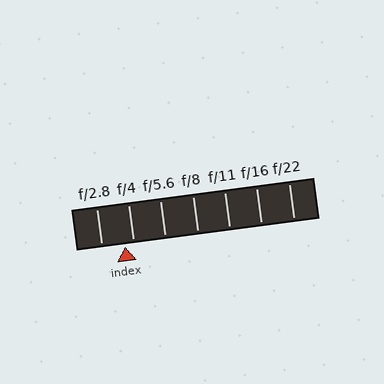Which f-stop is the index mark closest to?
The index mark is closest to f/4.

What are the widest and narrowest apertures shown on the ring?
The widest aperture shown is f/2.8 and the narrowest is f/22.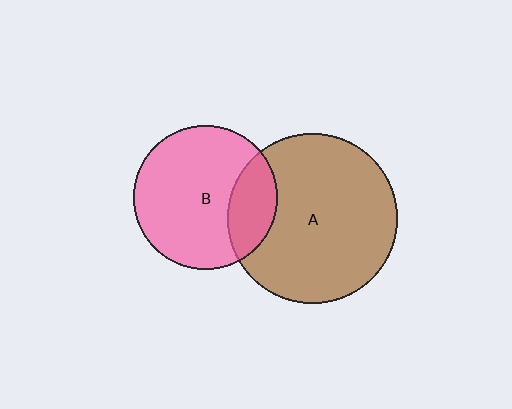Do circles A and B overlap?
Yes.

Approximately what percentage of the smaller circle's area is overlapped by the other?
Approximately 25%.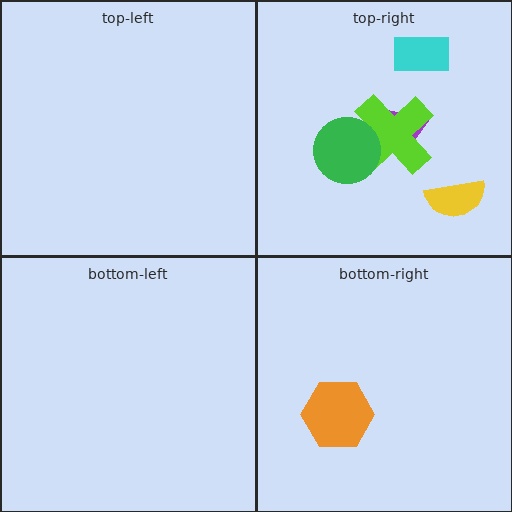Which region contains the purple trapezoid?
The top-right region.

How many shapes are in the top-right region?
5.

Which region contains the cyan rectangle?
The top-right region.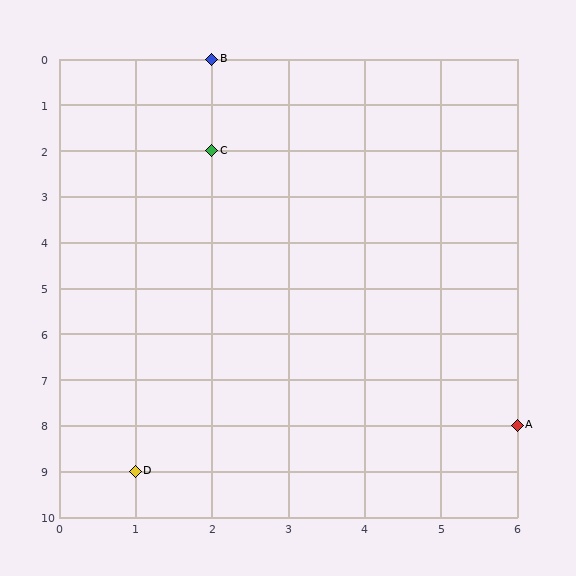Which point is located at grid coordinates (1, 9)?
Point D is at (1, 9).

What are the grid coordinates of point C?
Point C is at grid coordinates (2, 2).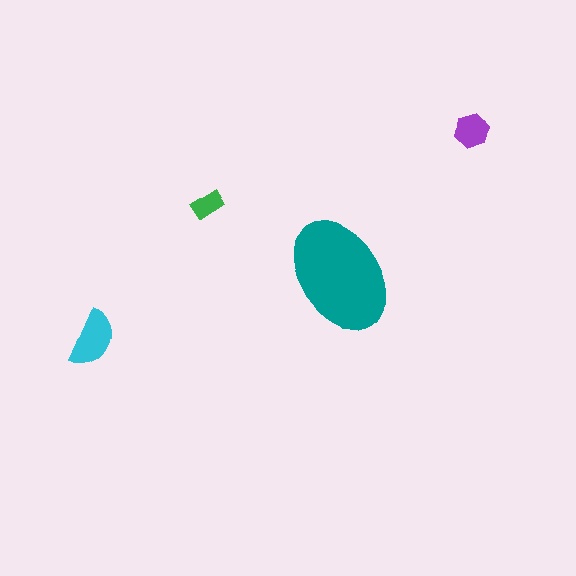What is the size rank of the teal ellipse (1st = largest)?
1st.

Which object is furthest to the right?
The purple hexagon is rightmost.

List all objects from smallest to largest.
The green rectangle, the purple hexagon, the cyan semicircle, the teal ellipse.